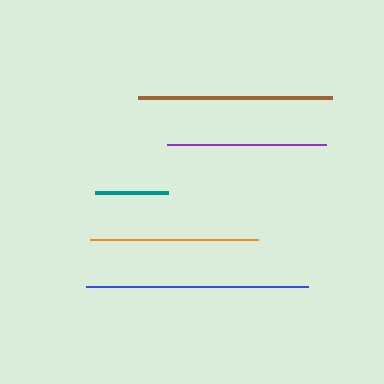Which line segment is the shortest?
The teal line is the shortest at approximately 73 pixels.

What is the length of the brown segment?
The brown segment is approximately 194 pixels long.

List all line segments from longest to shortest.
From longest to shortest: blue, brown, orange, purple, teal.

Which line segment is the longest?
The blue line is the longest at approximately 223 pixels.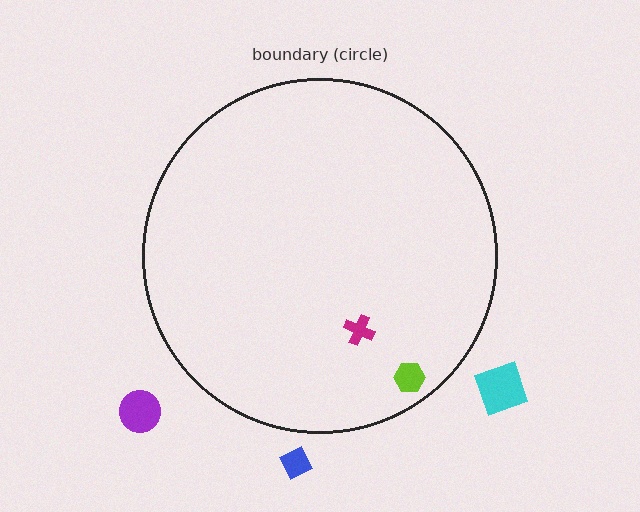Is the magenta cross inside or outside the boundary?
Inside.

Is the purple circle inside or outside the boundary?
Outside.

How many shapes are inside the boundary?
2 inside, 3 outside.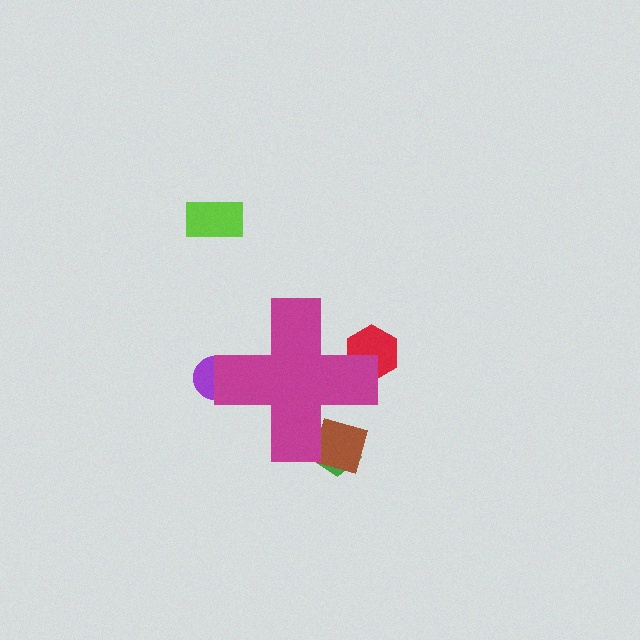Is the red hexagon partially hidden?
Yes, the red hexagon is partially hidden behind the magenta cross.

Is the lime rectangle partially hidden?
No, the lime rectangle is fully visible.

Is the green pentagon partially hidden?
Yes, the green pentagon is partially hidden behind the magenta cross.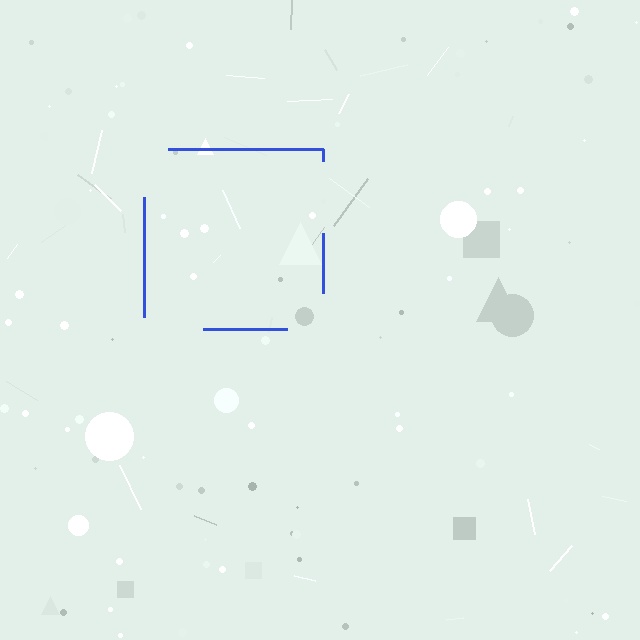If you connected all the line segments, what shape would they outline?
They would outline a square.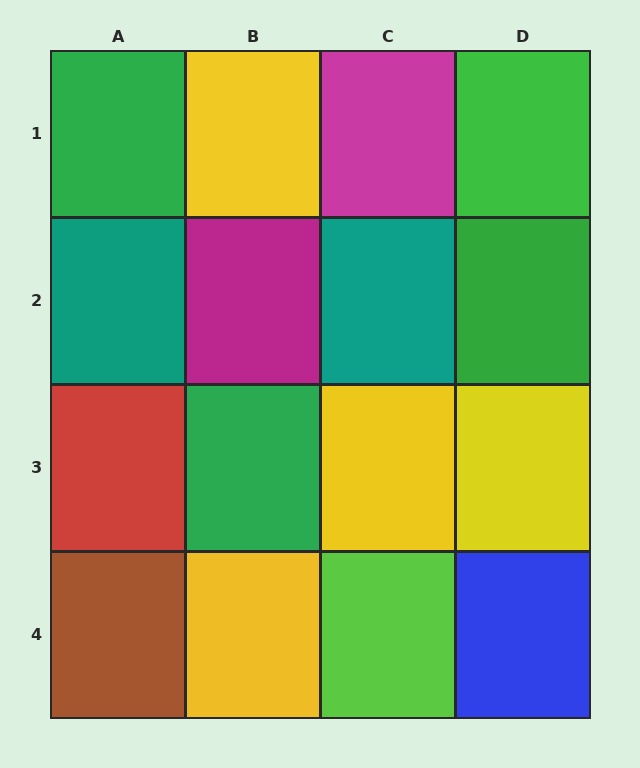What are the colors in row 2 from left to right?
Teal, magenta, teal, green.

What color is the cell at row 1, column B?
Yellow.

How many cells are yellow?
4 cells are yellow.